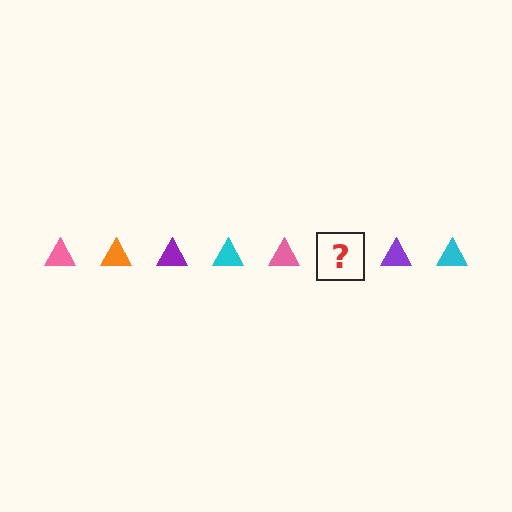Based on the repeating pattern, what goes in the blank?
The blank should be an orange triangle.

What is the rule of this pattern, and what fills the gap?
The rule is that the pattern cycles through pink, orange, purple, cyan triangles. The gap should be filled with an orange triangle.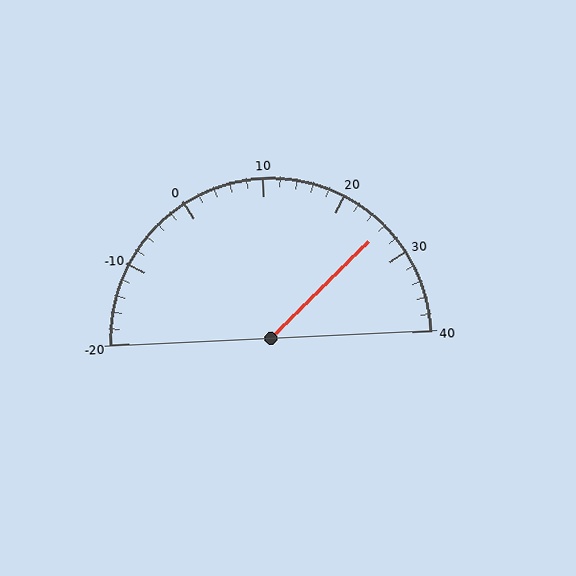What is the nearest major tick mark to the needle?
The nearest major tick mark is 30.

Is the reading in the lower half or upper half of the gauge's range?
The reading is in the upper half of the range (-20 to 40).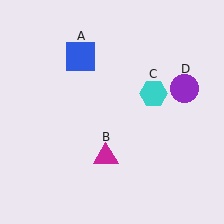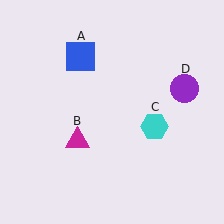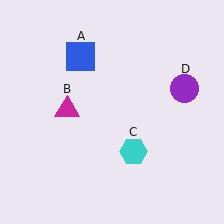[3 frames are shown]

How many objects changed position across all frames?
2 objects changed position: magenta triangle (object B), cyan hexagon (object C).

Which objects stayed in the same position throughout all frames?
Blue square (object A) and purple circle (object D) remained stationary.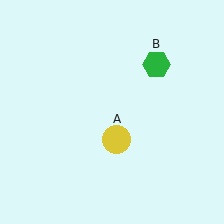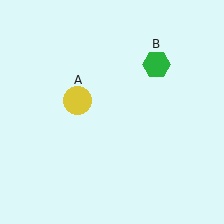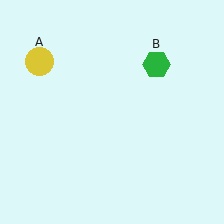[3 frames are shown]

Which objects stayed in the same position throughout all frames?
Green hexagon (object B) remained stationary.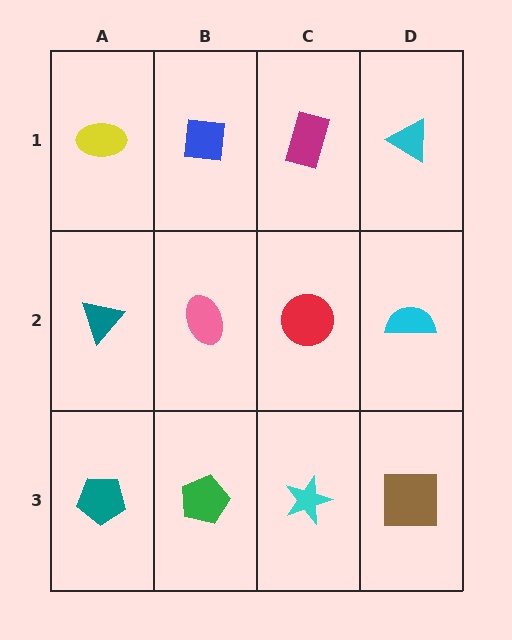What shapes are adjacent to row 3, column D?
A cyan semicircle (row 2, column D), a cyan star (row 3, column C).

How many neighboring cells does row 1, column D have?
2.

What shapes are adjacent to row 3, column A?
A teal triangle (row 2, column A), a green pentagon (row 3, column B).